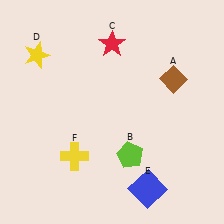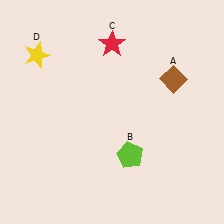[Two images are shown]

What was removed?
The yellow cross (F), the blue square (E) were removed in Image 2.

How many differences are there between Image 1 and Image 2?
There are 2 differences between the two images.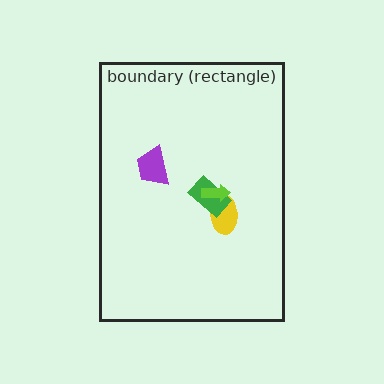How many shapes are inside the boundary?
4 inside, 0 outside.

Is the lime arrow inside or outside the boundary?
Inside.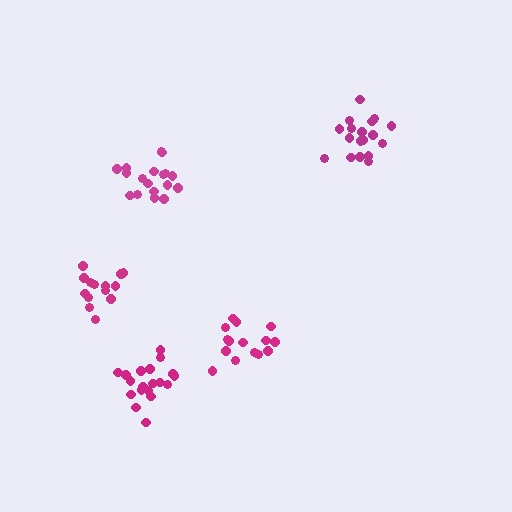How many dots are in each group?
Group 1: 15 dots, Group 2: 18 dots, Group 3: 14 dots, Group 4: 18 dots, Group 5: 19 dots (84 total).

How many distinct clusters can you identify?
There are 5 distinct clusters.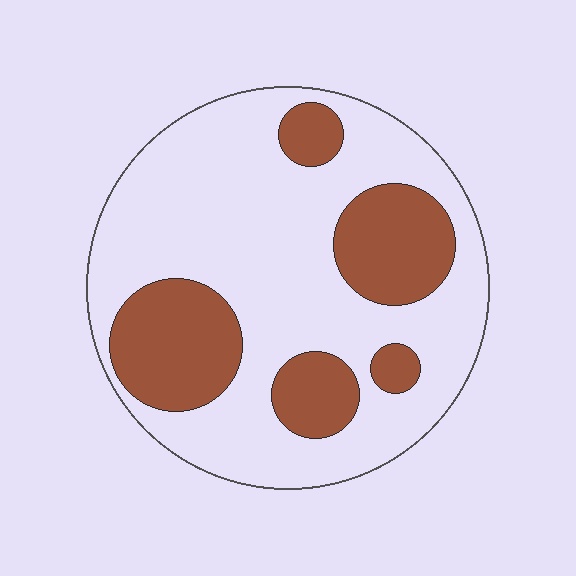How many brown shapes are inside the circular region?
5.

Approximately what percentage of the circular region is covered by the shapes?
Approximately 30%.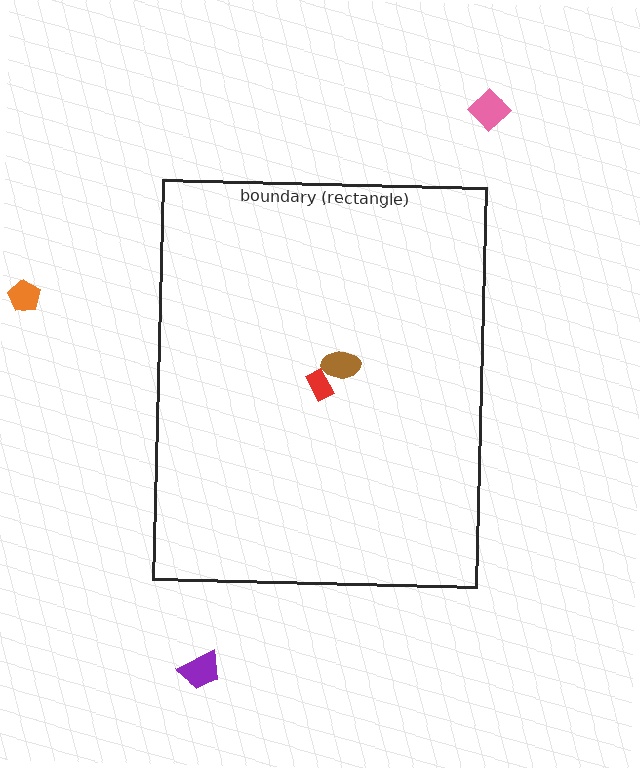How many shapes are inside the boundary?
2 inside, 3 outside.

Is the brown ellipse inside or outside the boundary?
Inside.